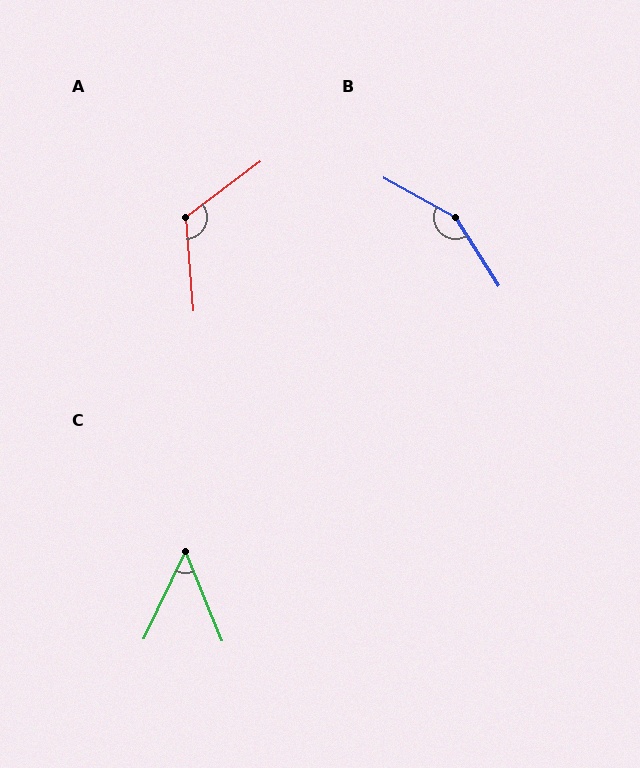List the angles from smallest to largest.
C (47°), A (122°), B (151°).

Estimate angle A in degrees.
Approximately 122 degrees.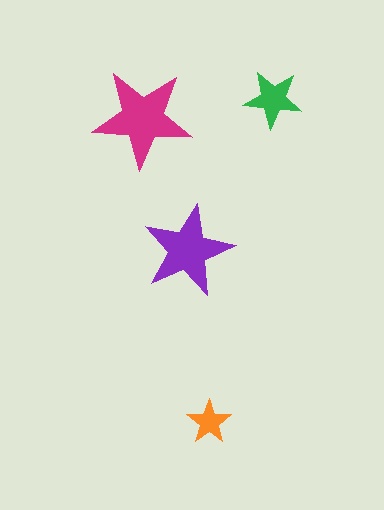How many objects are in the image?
There are 4 objects in the image.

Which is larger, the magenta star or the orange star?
The magenta one.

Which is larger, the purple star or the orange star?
The purple one.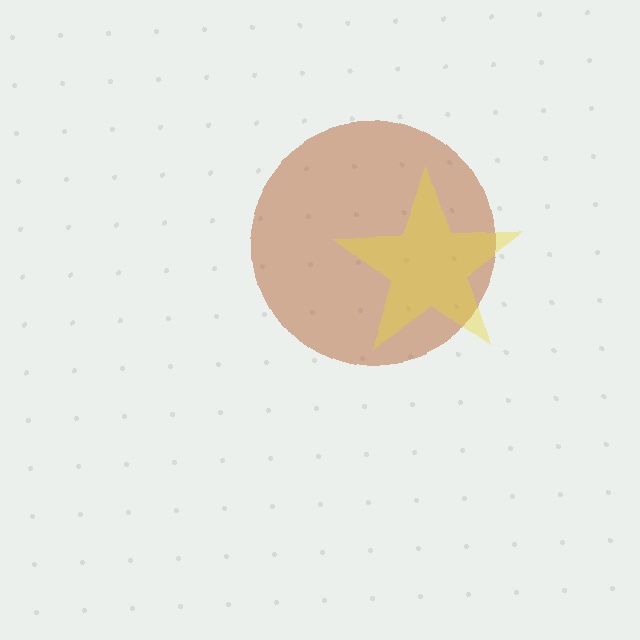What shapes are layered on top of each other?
The layered shapes are: a brown circle, a yellow star.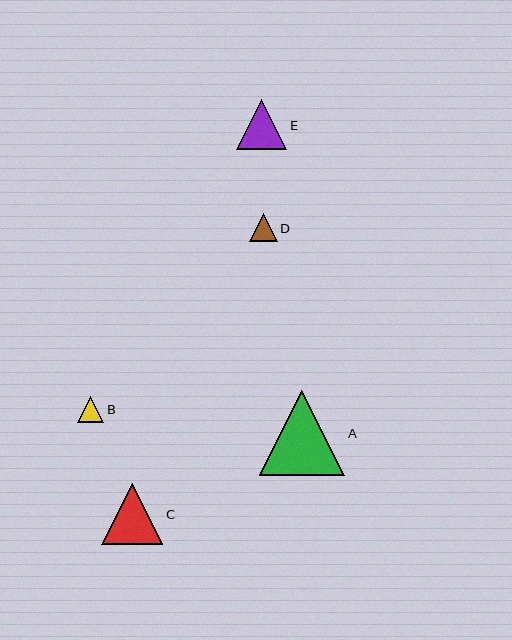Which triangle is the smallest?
Triangle B is the smallest with a size of approximately 26 pixels.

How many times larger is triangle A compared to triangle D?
Triangle A is approximately 3.1 times the size of triangle D.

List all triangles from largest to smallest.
From largest to smallest: A, C, E, D, B.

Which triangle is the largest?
Triangle A is the largest with a size of approximately 86 pixels.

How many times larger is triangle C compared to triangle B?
Triangle C is approximately 2.3 times the size of triangle B.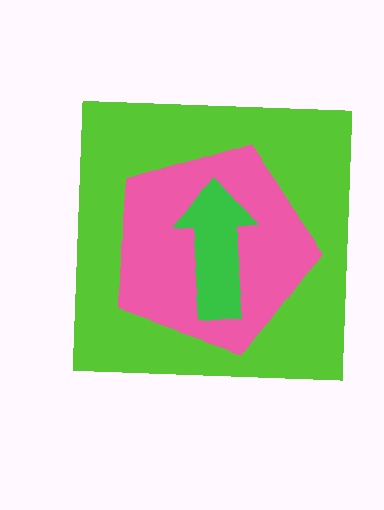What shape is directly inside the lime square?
The pink pentagon.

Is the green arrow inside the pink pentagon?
Yes.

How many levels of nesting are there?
3.